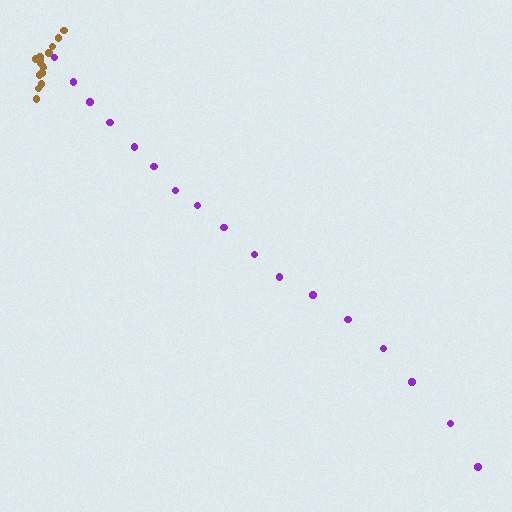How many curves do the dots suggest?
There are 2 distinct paths.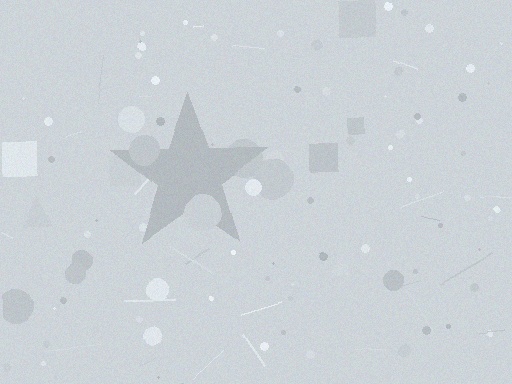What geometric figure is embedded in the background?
A star is embedded in the background.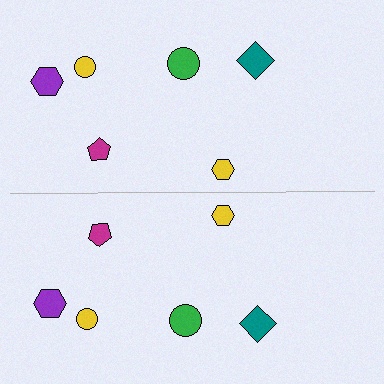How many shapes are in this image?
There are 12 shapes in this image.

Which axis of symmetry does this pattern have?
The pattern has a horizontal axis of symmetry running through the center of the image.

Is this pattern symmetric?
Yes, this pattern has bilateral (reflection) symmetry.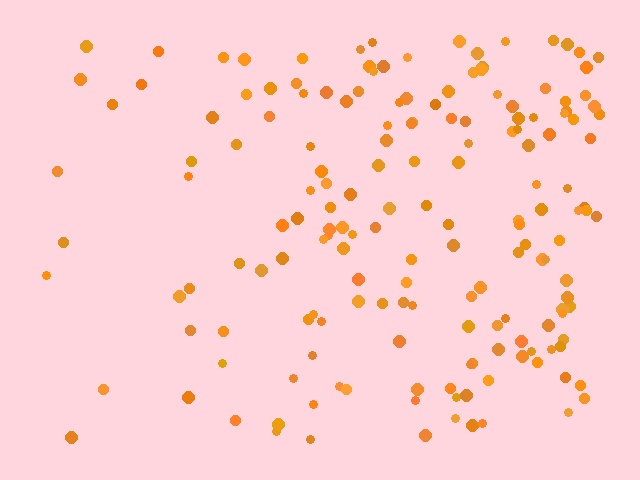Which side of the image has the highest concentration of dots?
The right.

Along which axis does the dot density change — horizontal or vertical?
Horizontal.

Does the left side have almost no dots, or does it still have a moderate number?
Still a moderate number, just noticeably fewer than the right.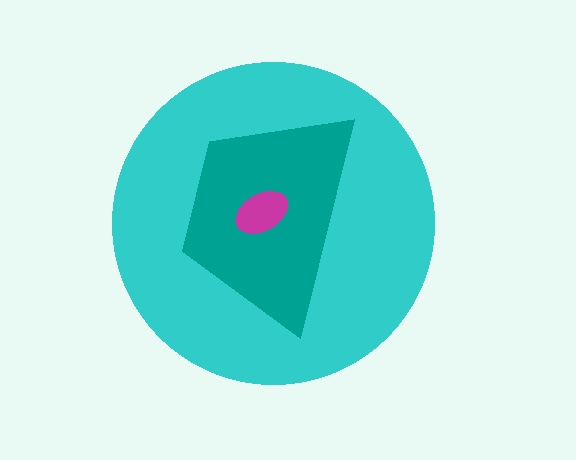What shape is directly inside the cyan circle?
The teal trapezoid.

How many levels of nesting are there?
3.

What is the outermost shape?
The cyan circle.